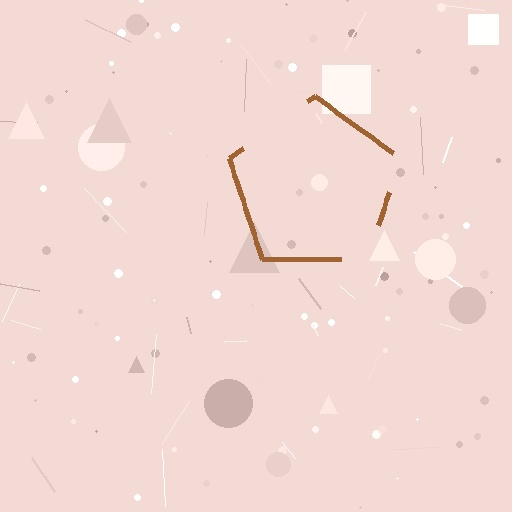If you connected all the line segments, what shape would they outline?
They would outline a pentagon.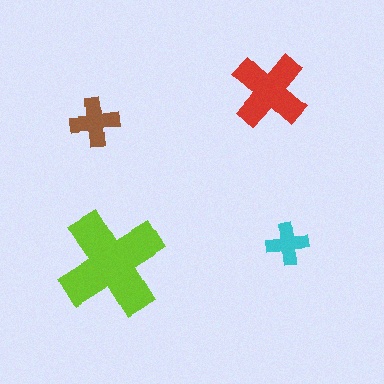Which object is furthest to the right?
The cyan cross is rightmost.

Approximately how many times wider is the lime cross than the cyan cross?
About 2.5 times wider.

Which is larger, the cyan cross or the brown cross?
The brown one.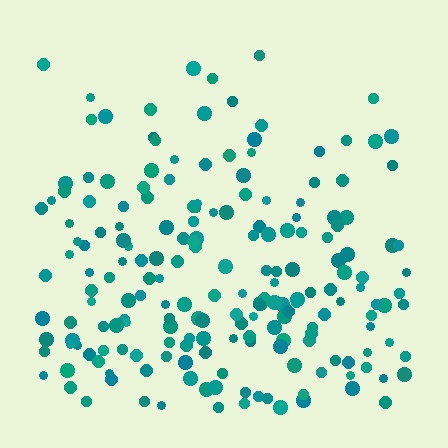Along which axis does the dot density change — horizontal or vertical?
Vertical.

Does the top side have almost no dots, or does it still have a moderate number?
Still a moderate number, just noticeably fewer than the bottom.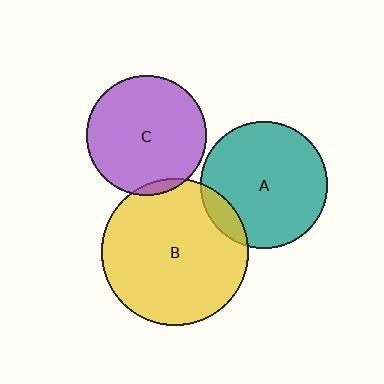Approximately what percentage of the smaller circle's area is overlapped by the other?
Approximately 5%.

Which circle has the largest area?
Circle B (yellow).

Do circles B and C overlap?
Yes.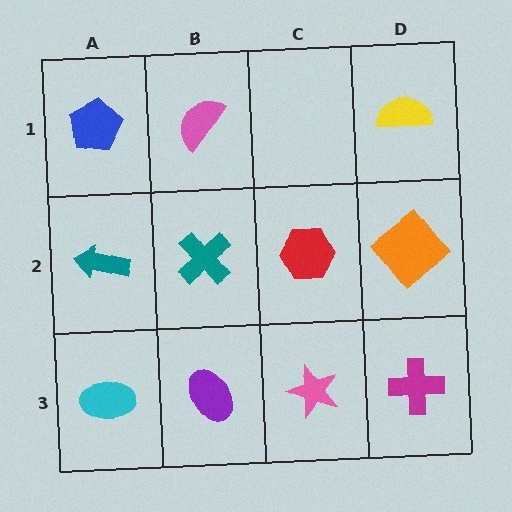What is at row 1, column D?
A yellow semicircle.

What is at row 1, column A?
A blue pentagon.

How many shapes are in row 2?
4 shapes.